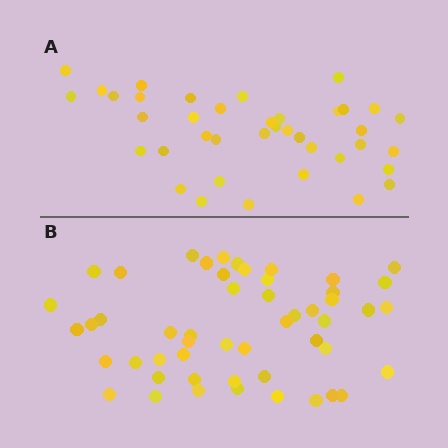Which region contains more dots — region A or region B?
Region B (the bottom region) has more dots.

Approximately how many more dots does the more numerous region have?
Region B has roughly 12 or so more dots than region A.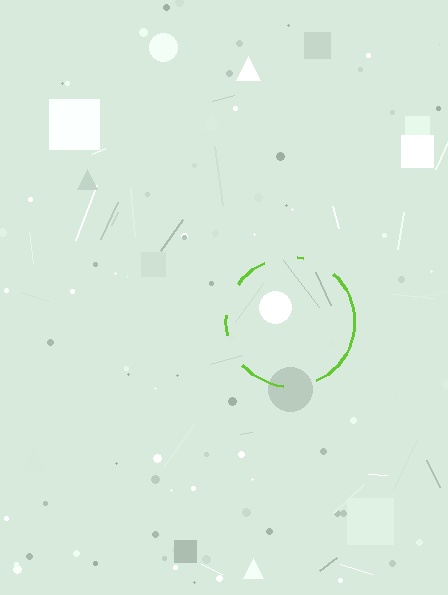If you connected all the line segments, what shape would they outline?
They would outline a circle.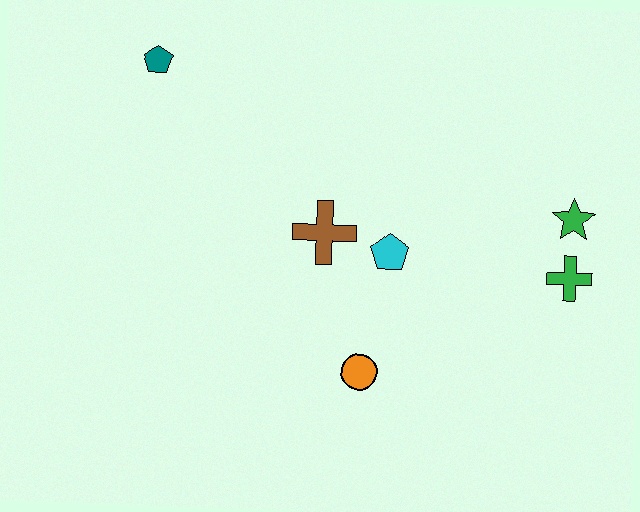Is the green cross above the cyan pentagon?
No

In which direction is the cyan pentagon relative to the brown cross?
The cyan pentagon is to the right of the brown cross.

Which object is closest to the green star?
The green cross is closest to the green star.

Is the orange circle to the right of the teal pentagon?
Yes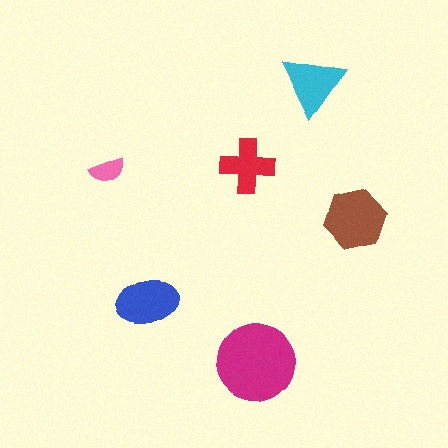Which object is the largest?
The magenta circle.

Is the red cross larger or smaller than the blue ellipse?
Smaller.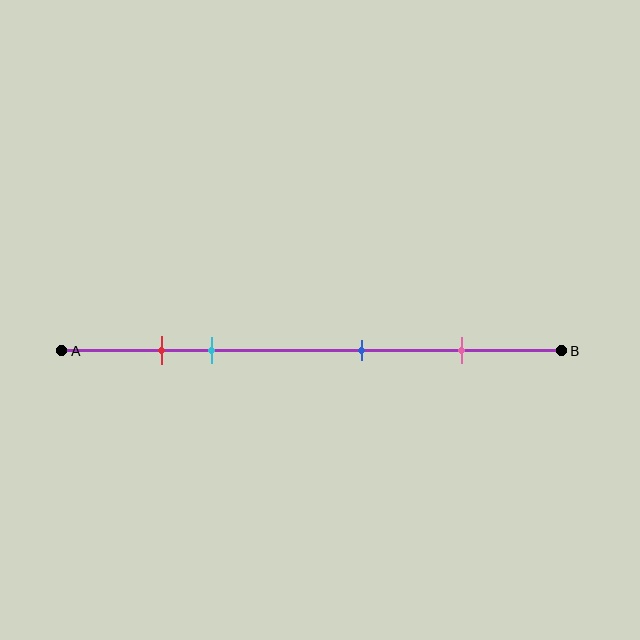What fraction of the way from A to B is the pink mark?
The pink mark is approximately 80% (0.8) of the way from A to B.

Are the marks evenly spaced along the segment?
No, the marks are not evenly spaced.